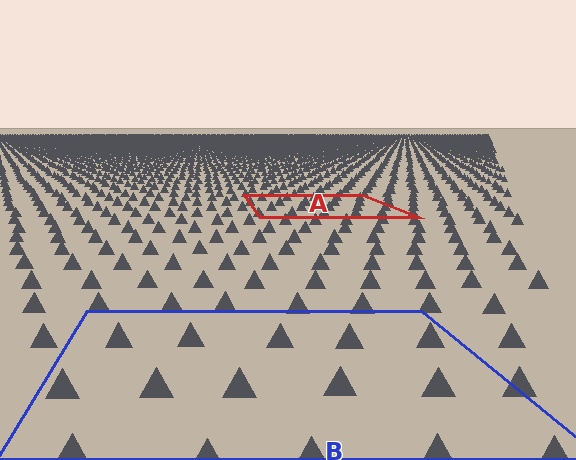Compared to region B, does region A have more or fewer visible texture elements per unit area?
Region A has more texture elements per unit area — they are packed more densely because it is farther away.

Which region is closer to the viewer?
Region B is closer. The texture elements there are larger and more spread out.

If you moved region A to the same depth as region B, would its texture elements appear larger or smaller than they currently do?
They would appear larger. At a closer depth, the same texture elements are projected at a bigger on-screen size.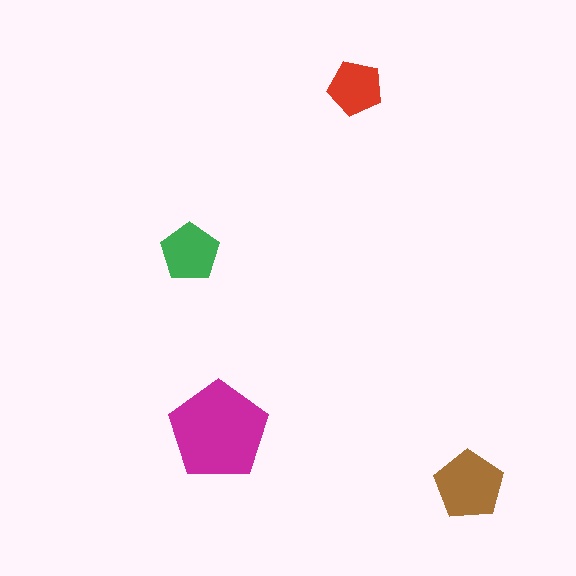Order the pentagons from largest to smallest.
the magenta one, the brown one, the green one, the red one.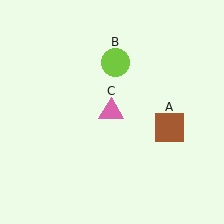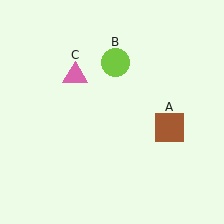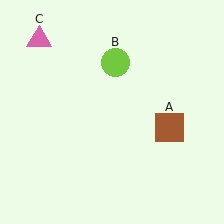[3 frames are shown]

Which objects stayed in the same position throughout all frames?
Brown square (object A) and lime circle (object B) remained stationary.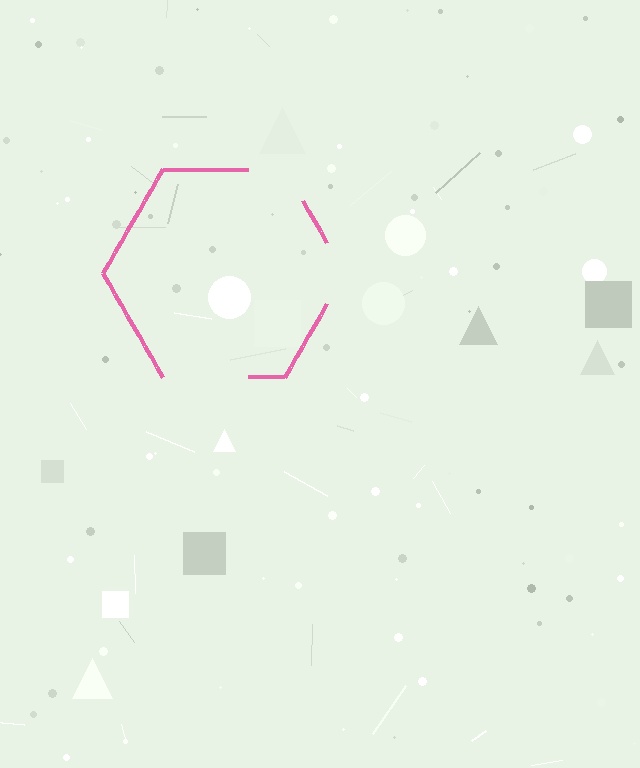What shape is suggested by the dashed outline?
The dashed outline suggests a hexagon.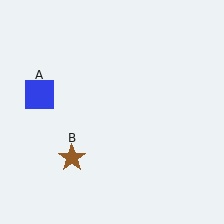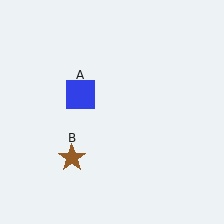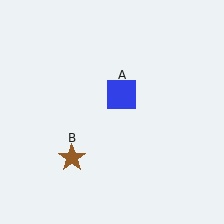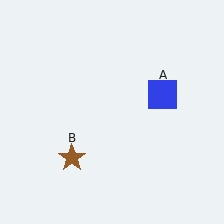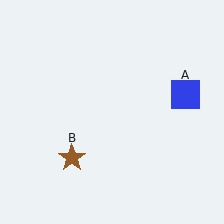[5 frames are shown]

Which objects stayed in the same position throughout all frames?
Brown star (object B) remained stationary.